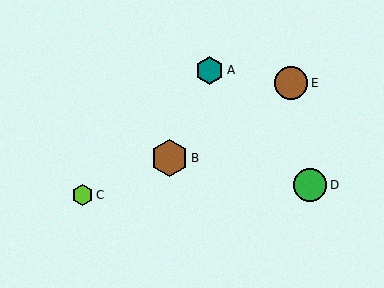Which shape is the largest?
The brown hexagon (labeled B) is the largest.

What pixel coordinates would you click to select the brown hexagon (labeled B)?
Click at (170, 158) to select the brown hexagon B.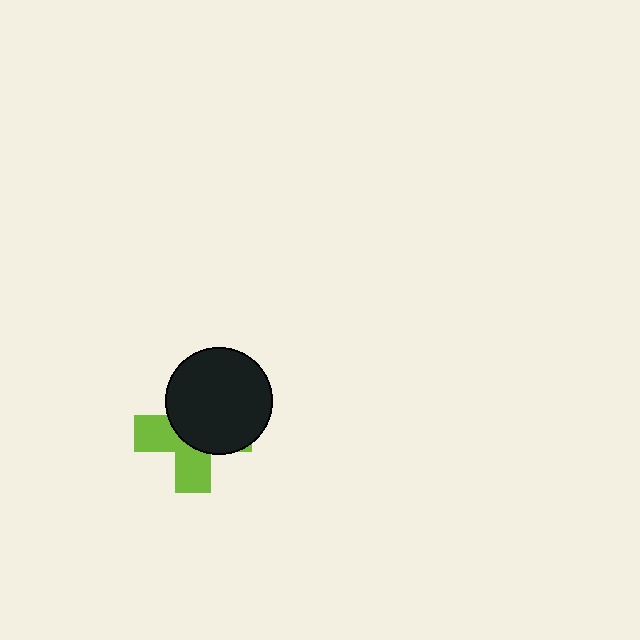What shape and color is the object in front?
The object in front is a black circle.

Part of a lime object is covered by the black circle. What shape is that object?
It is a cross.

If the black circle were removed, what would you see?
You would see the complete lime cross.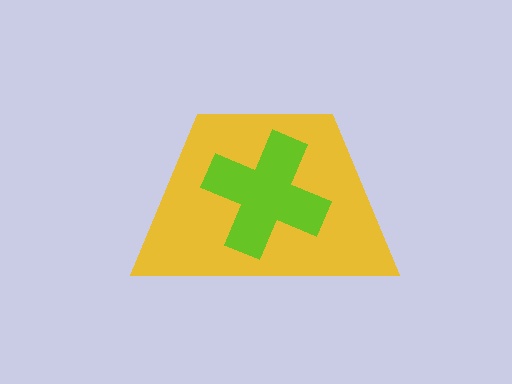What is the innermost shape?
The lime cross.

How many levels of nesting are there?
2.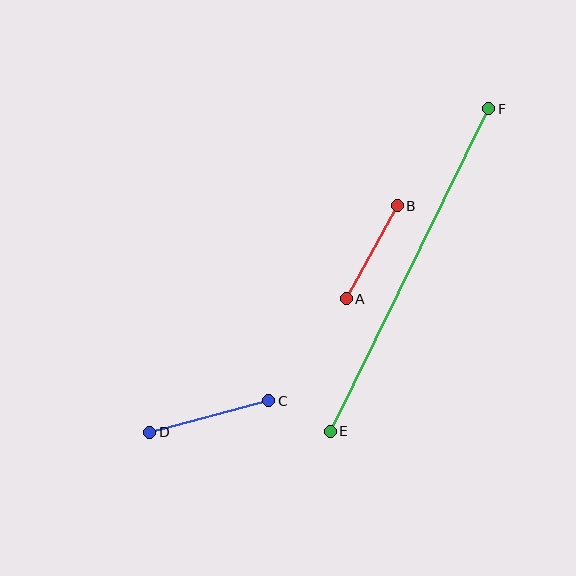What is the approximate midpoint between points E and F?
The midpoint is at approximately (410, 270) pixels.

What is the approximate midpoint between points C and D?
The midpoint is at approximately (209, 417) pixels.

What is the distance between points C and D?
The distance is approximately 123 pixels.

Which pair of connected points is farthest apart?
Points E and F are farthest apart.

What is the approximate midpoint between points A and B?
The midpoint is at approximately (372, 252) pixels.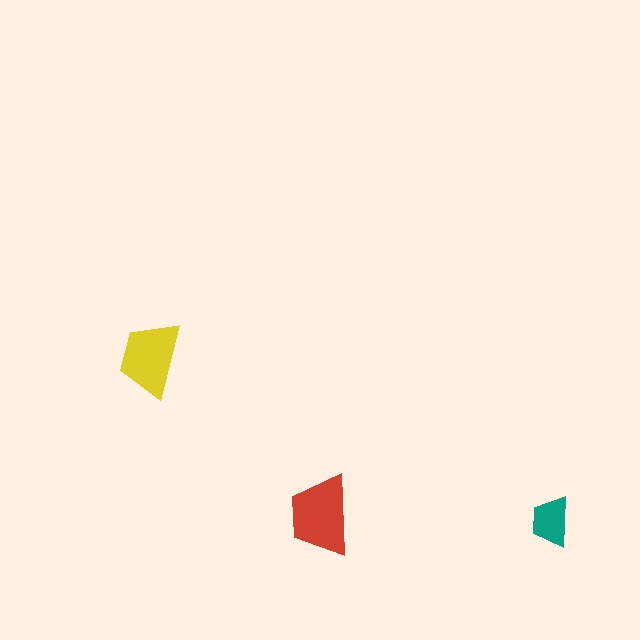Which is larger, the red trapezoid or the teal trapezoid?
The red one.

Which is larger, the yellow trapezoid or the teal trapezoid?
The yellow one.